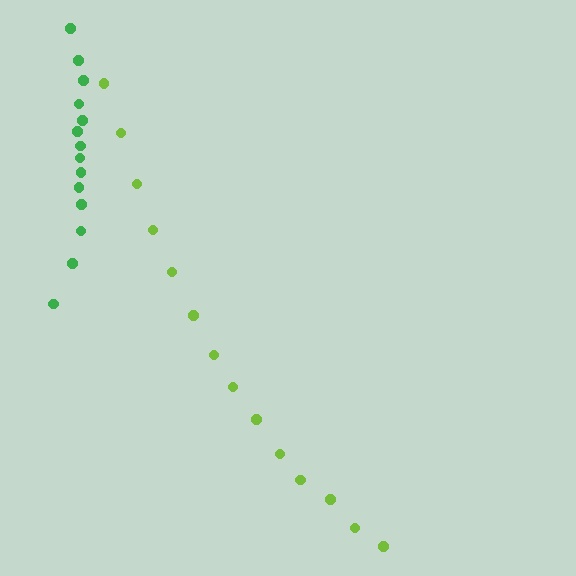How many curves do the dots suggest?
There are 2 distinct paths.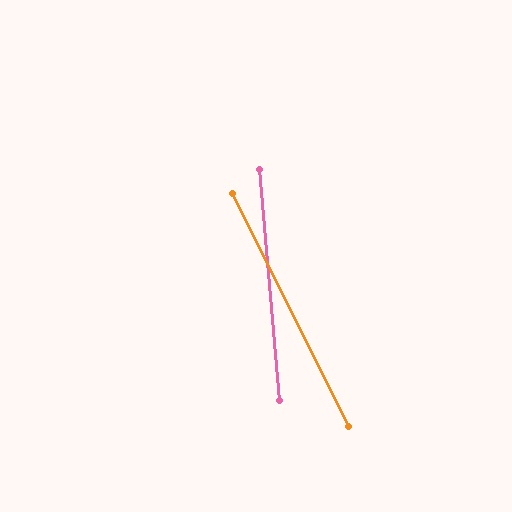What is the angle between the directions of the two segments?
Approximately 21 degrees.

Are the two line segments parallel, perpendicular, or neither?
Neither parallel nor perpendicular — they differ by about 21°.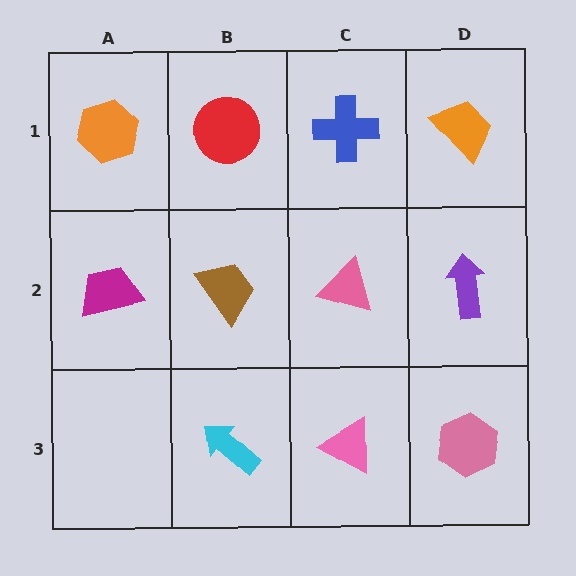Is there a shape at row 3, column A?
No, that cell is empty.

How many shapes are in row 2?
4 shapes.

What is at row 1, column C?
A blue cross.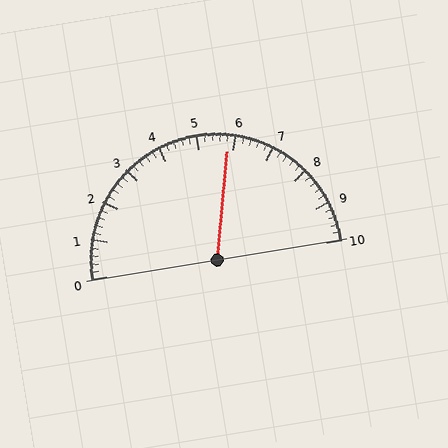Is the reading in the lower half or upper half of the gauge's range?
The reading is in the upper half of the range (0 to 10).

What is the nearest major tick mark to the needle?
The nearest major tick mark is 6.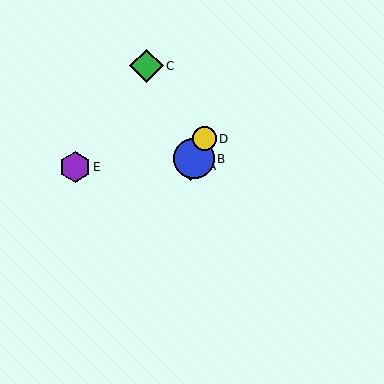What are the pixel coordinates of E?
Object E is at (75, 167).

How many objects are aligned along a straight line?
3 objects (A, B, D) are aligned along a straight line.